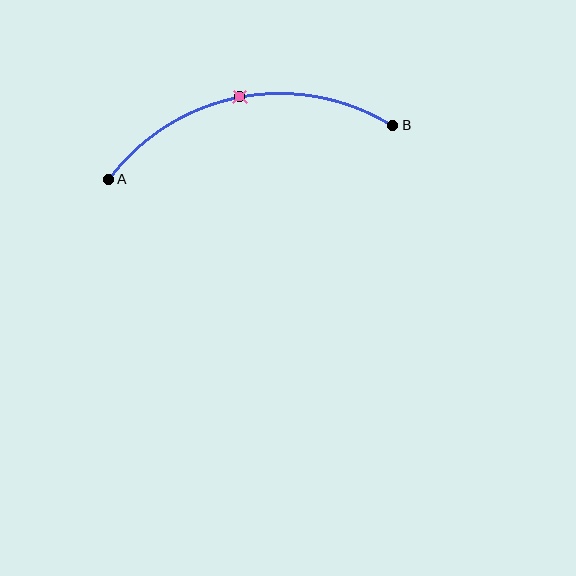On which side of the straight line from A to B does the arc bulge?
The arc bulges above the straight line connecting A and B.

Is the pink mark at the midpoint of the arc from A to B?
Yes. The pink mark lies on the arc at equal arc-length from both A and B — it is the arc midpoint.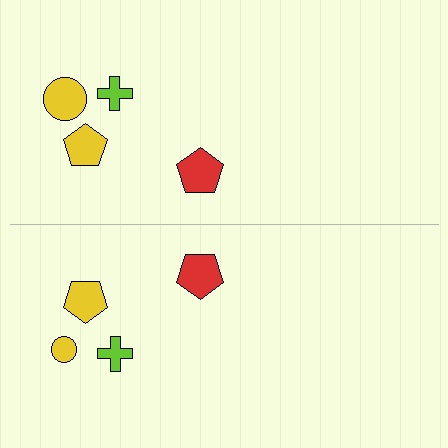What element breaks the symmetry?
The yellow circle on the bottom side has a different size than its mirror counterpart.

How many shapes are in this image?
There are 8 shapes in this image.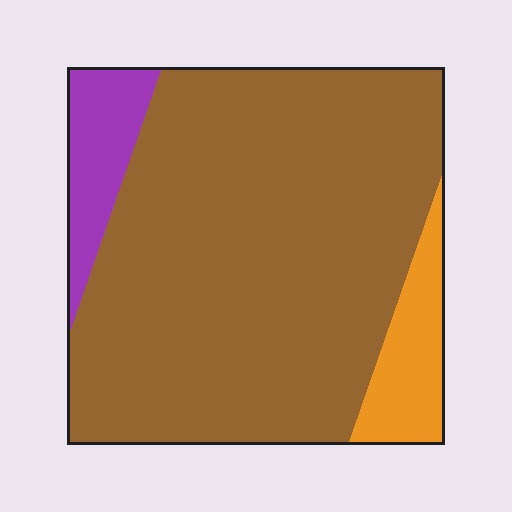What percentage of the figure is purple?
Purple takes up about one tenth (1/10) of the figure.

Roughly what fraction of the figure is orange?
Orange takes up about one tenth (1/10) of the figure.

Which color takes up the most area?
Brown, at roughly 80%.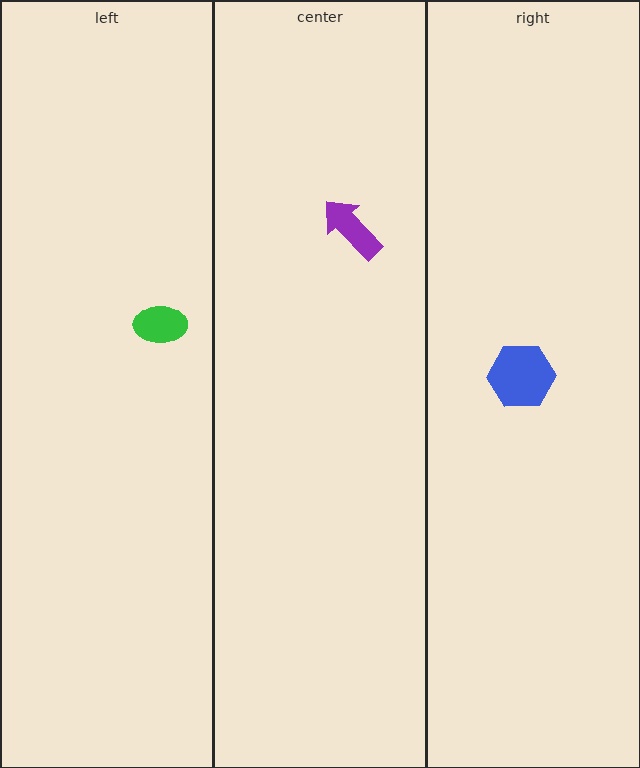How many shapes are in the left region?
1.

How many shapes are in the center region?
1.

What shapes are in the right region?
The blue hexagon.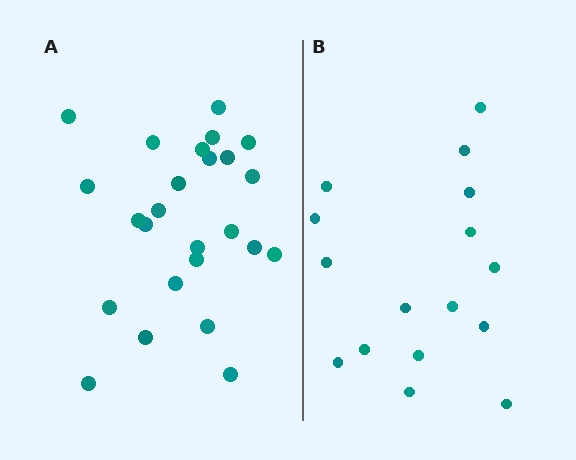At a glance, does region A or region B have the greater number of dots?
Region A (the left region) has more dots.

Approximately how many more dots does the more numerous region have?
Region A has roughly 8 or so more dots than region B.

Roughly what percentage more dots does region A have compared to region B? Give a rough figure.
About 55% more.